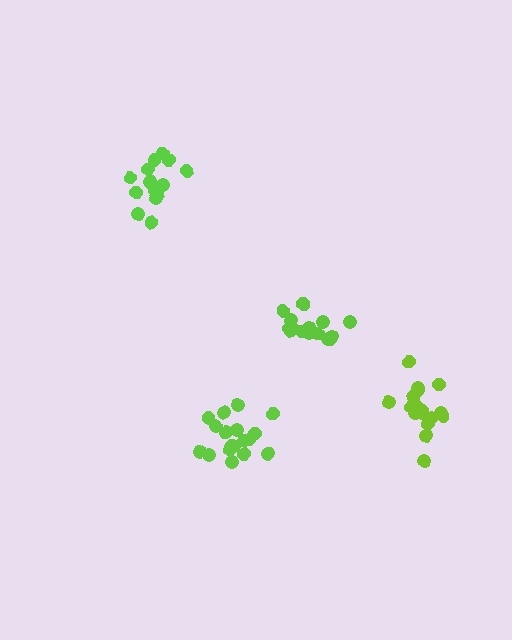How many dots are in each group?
Group 1: 19 dots, Group 2: 15 dots, Group 3: 16 dots, Group 4: 18 dots (68 total).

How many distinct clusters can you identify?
There are 4 distinct clusters.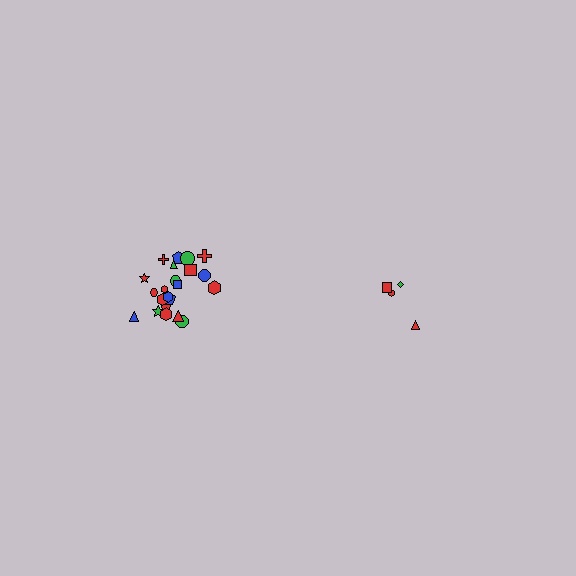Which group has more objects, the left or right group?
The left group.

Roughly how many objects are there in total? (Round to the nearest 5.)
Roughly 25 objects in total.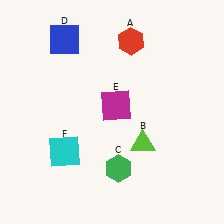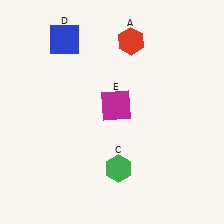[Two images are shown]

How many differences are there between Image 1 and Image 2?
There are 2 differences between the two images.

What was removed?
The lime triangle (B), the cyan square (F) were removed in Image 2.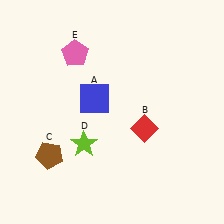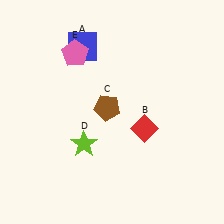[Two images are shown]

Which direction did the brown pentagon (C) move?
The brown pentagon (C) moved right.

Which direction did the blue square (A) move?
The blue square (A) moved up.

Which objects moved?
The objects that moved are: the blue square (A), the brown pentagon (C).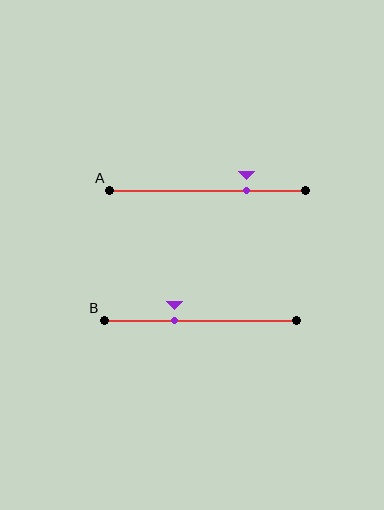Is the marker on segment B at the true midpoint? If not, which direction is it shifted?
No, the marker on segment B is shifted to the left by about 14% of the segment length.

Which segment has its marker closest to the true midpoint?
Segment B has its marker closest to the true midpoint.